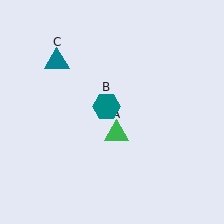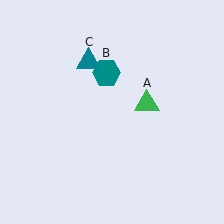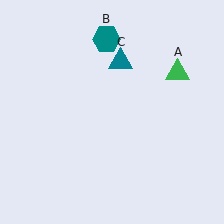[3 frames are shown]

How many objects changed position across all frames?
3 objects changed position: green triangle (object A), teal hexagon (object B), teal triangle (object C).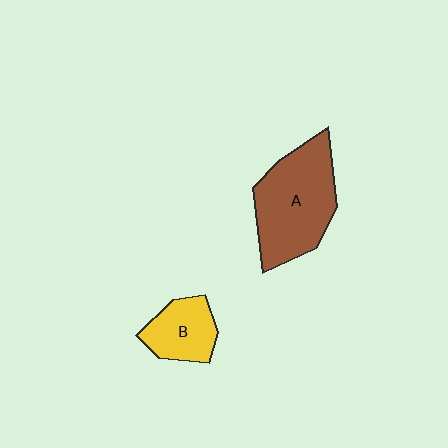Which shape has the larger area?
Shape A (brown).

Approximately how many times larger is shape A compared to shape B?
Approximately 2.1 times.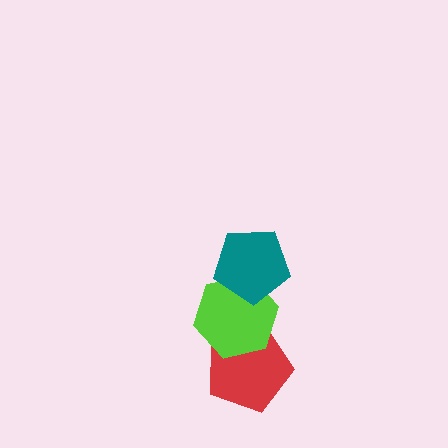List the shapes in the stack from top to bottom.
From top to bottom: the teal pentagon, the lime hexagon, the red pentagon.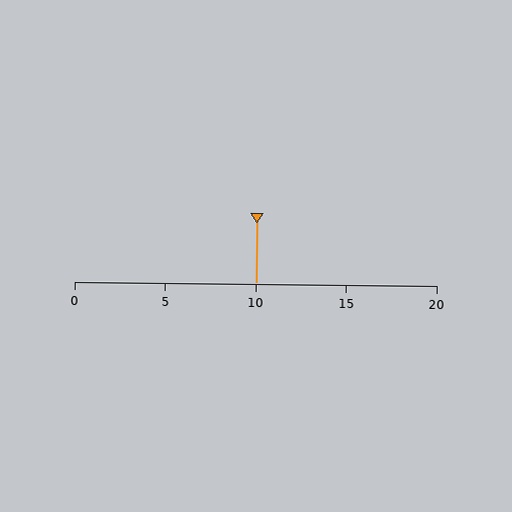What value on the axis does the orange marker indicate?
The marker indicates approximately 10.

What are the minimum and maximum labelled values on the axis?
The axis runs from 0 to 20.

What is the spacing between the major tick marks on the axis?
The major ticks are spaced 5 apart.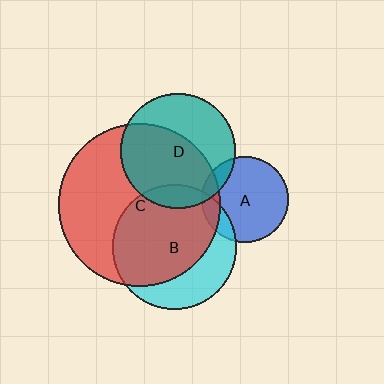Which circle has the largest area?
Circle C (red).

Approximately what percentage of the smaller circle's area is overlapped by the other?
Approximately 10%.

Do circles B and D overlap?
Yes.